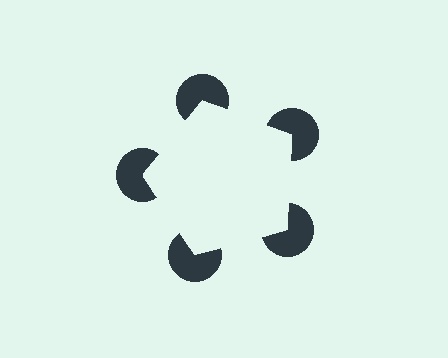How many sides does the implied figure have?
5 sides.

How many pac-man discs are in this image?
There are 5 — one at each vertex of the illusory pentagon.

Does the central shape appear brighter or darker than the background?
It typically appears slightly brighter than the background, even though no actual brightness change is drawn.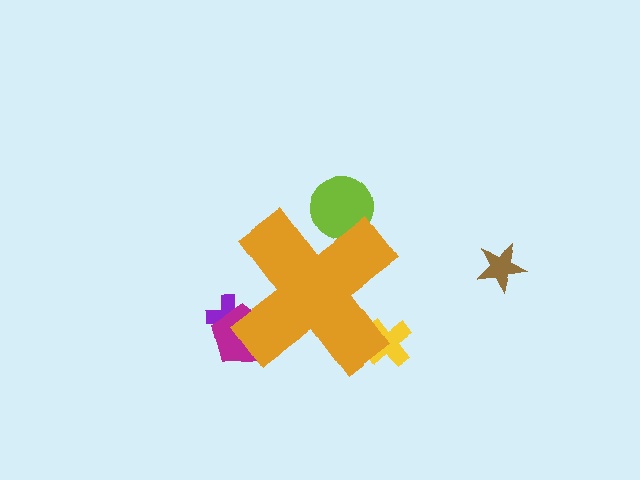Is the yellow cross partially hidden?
Yes, the yellow cross is partially hidden behind the orange cross.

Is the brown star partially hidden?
No, the brown star is fully visible.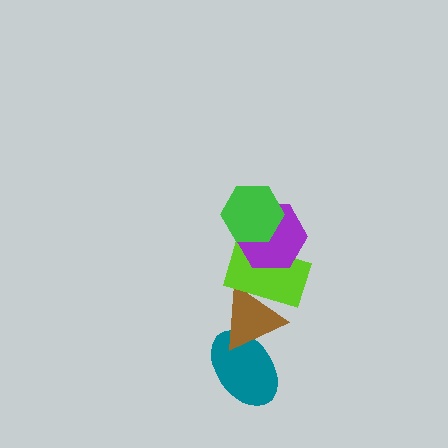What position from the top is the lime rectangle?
The lime rectangle is 3rd from the top.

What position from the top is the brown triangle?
The brown triangle is 4th from the top.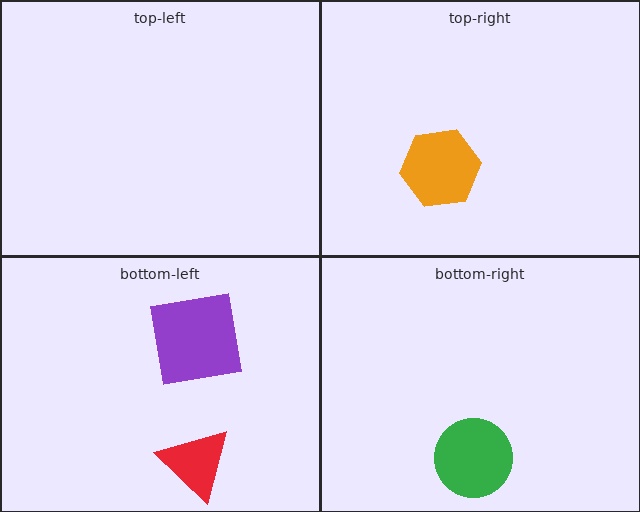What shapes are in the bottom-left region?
The red triangle, the purple square.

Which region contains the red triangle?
The bottom-left region.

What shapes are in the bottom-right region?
The green circle.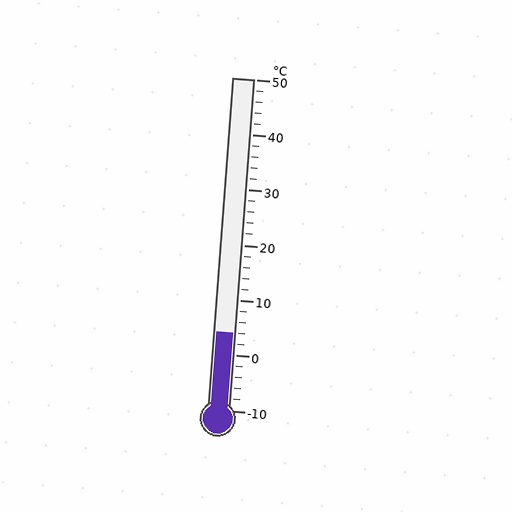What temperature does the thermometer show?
The thermometer shows approximately 4°C.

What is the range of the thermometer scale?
The thermometer scale ranges from -10°C to 50°C.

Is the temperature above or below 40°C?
The temperature is below 40°C.